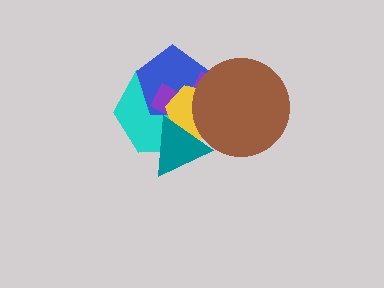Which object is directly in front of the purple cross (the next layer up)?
The yellow hexagon is directly in front of the purple cross.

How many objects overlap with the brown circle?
5 objects overlap with the brown circle.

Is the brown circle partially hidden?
Yes, it is partially covered by another shape.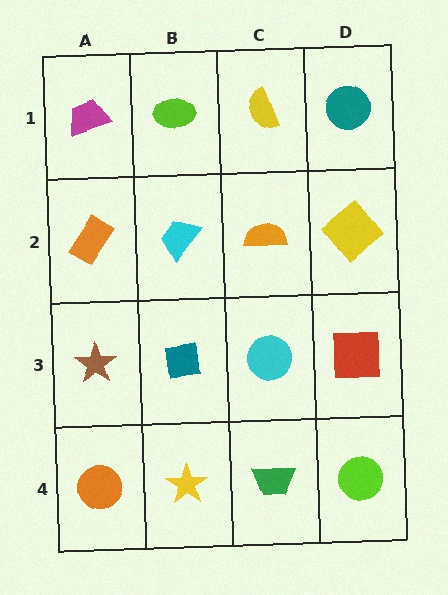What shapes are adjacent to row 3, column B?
A cyan trapezoid (row 2, column B), a yellow star (row 4, column B), a brown star (row 3, column A), a cyan circle (row 3, column C).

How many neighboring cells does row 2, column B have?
4.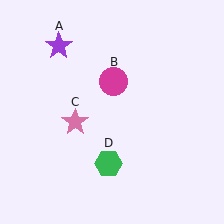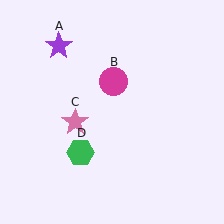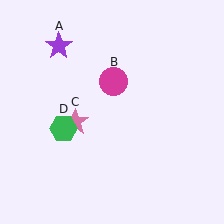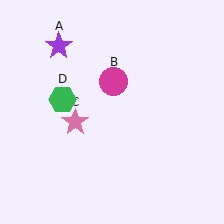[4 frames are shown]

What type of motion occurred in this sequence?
The green hexagon (object D) rotated clockwise around the center of the scene.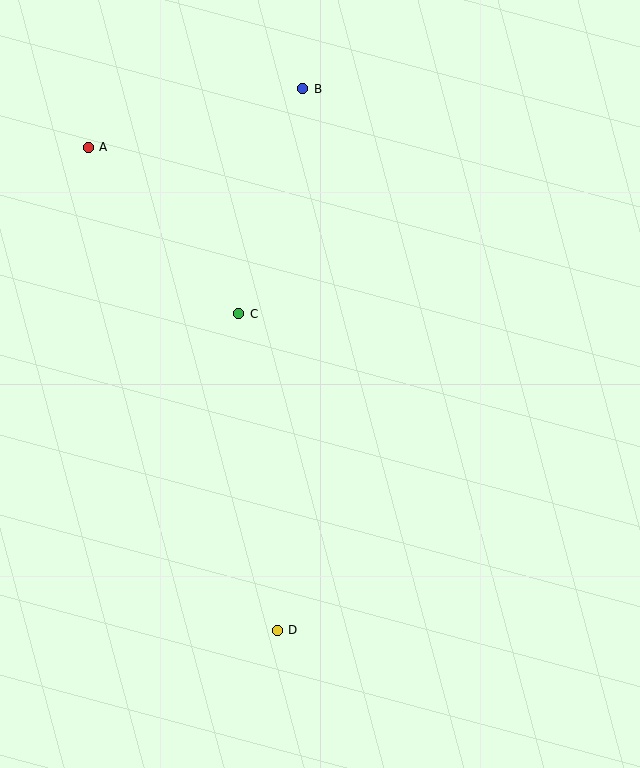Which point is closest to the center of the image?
Point C at (239, 314) is closest to the center.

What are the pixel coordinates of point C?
Point C is at (239, 314).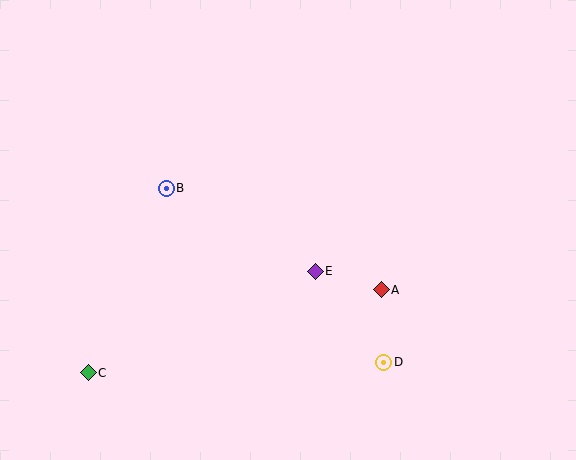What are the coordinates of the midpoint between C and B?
The midpoint between C and B is at (127, 281).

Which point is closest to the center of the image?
Point E at (315, 271) is closest to the center.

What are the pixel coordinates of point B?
Point B is at (166, 188).